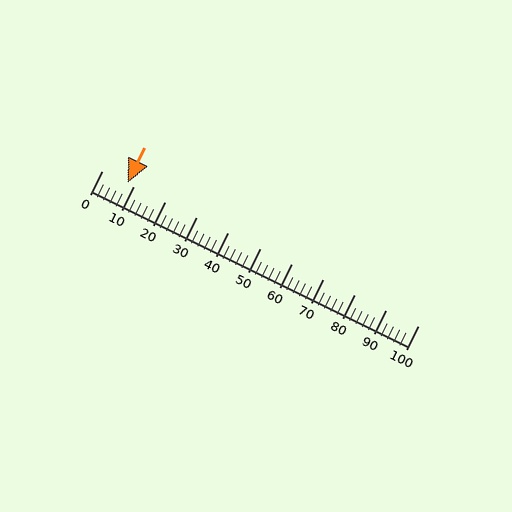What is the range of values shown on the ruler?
The ruler shows values from 0 to 100.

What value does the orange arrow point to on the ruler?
The orange arrow points to approximately 8.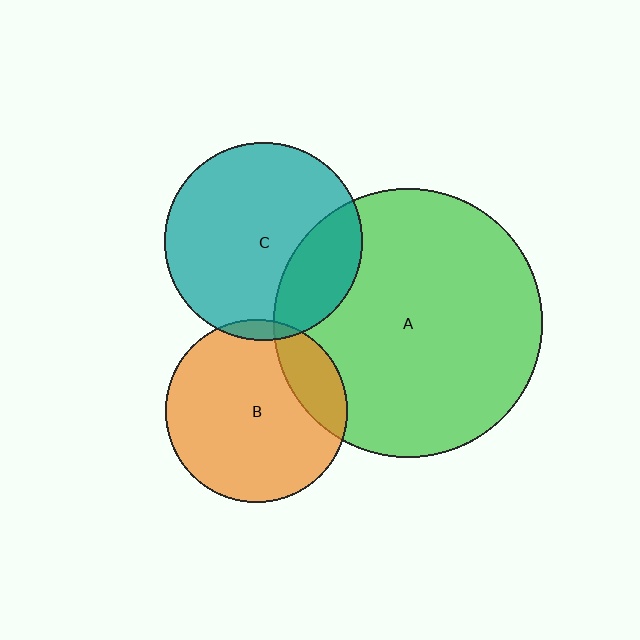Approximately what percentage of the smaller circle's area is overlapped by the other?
Approximately 25%.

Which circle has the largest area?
Circle A (green).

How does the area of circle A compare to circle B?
Approximately 2.2 times.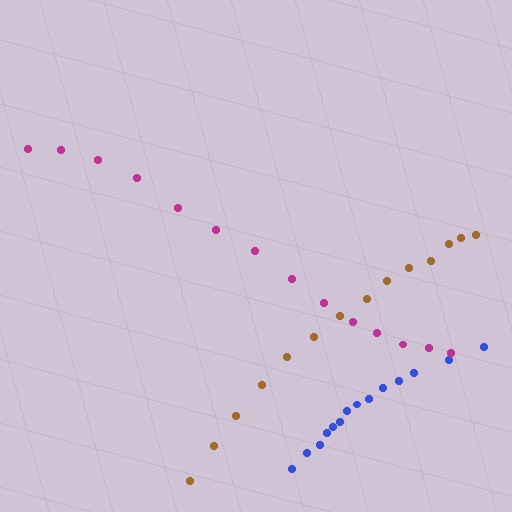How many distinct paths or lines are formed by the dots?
There are 3 distinct paths.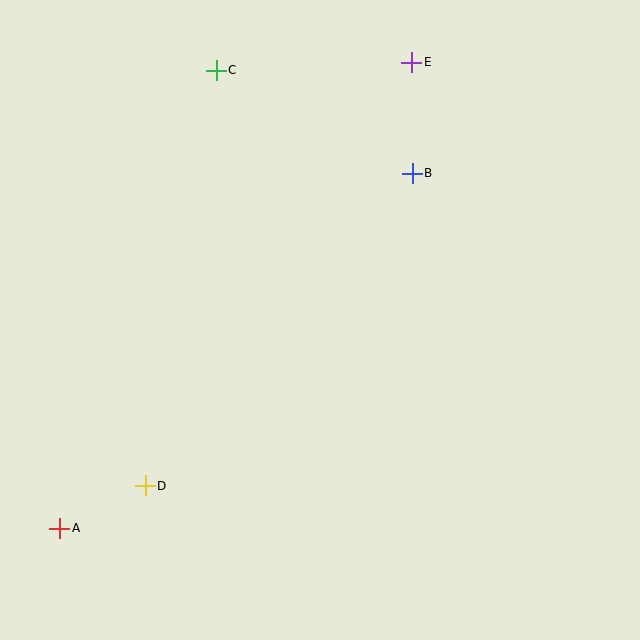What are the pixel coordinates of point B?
Point B is at (412, 173).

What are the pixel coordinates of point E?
Point E is at (412, 62).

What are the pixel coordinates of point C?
Point C is at (216, 70).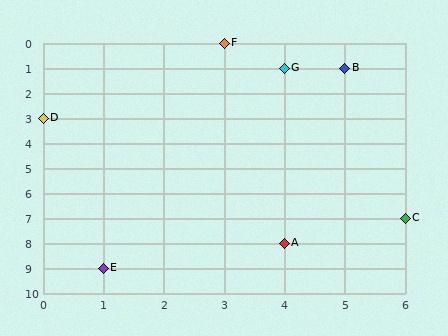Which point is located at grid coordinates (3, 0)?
Point F is at (3, 0).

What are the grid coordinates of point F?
Point F is at grid coordinates (3, 0).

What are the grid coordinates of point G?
Point G is at grid coordinates (4, 1).